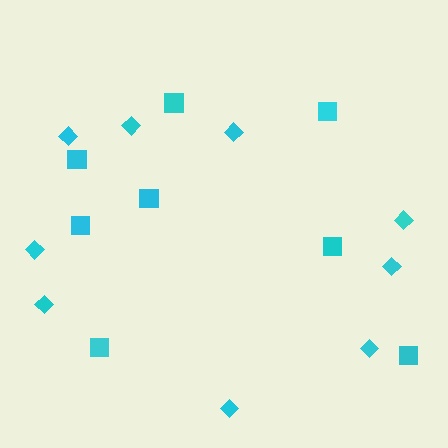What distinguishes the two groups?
There are 2 groups: one group of squares (8) and one group of diamonds (9).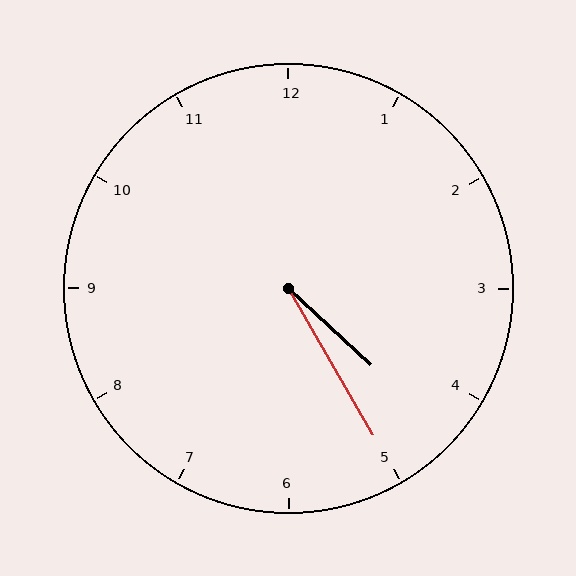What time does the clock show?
4:25.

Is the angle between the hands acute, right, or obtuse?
It is acute.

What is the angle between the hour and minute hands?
Approximately 18 degrees.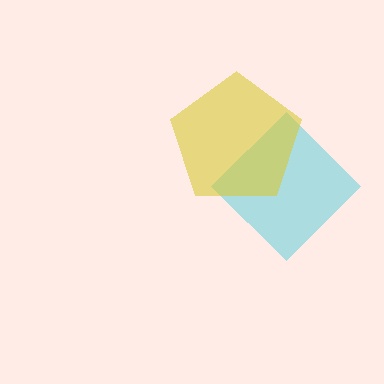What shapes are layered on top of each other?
The layered shapes are: a cyan diamond, a yellow pentagon.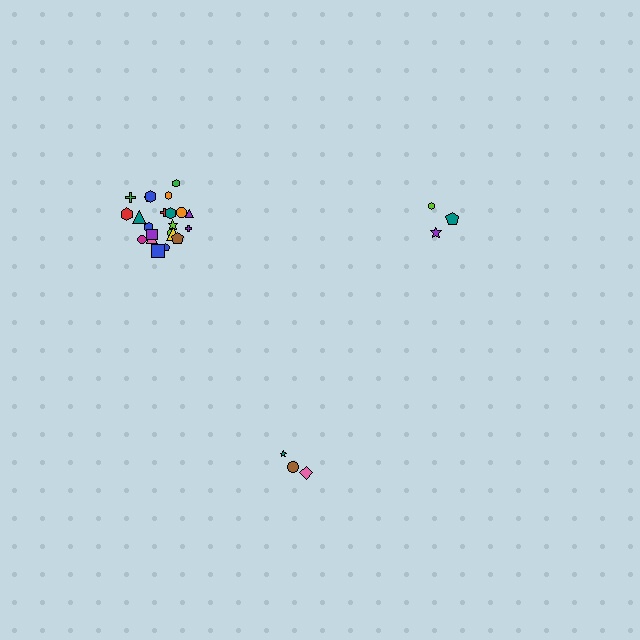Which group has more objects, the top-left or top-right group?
The top-left group.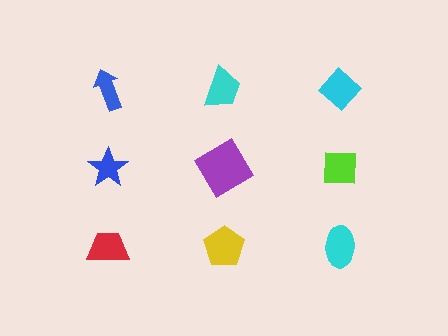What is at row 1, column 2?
A cyan trapezoid.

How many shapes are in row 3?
3 shapes.